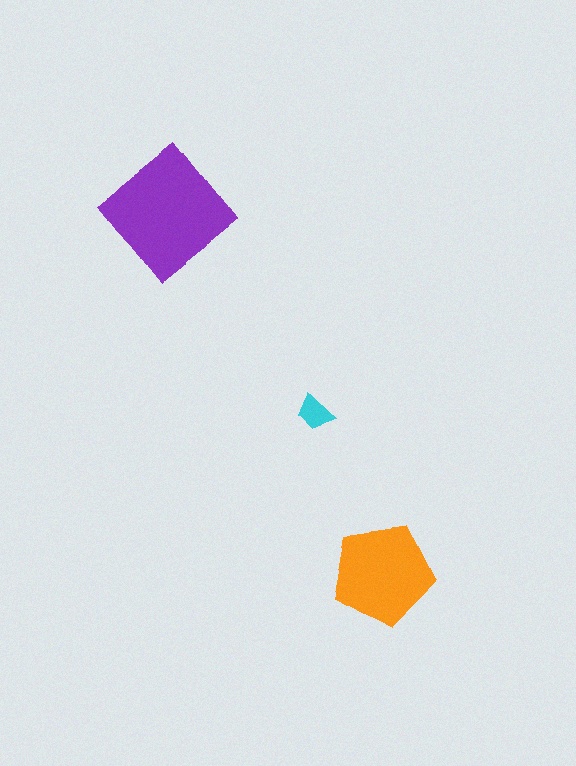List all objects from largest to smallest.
The purple diamond, the orange pentagon, the cyan trapezoid.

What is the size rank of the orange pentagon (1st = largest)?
2nd.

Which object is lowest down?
The orange pentagon is bottommost.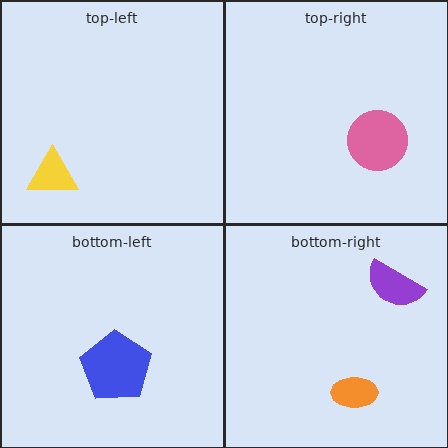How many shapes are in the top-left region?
1.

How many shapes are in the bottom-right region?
2.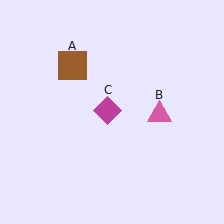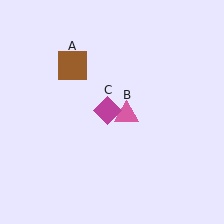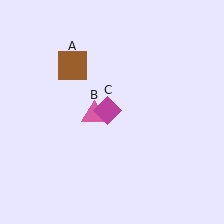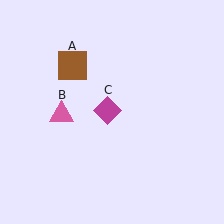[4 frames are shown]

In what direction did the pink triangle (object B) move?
The pink triangle (object B) moved left.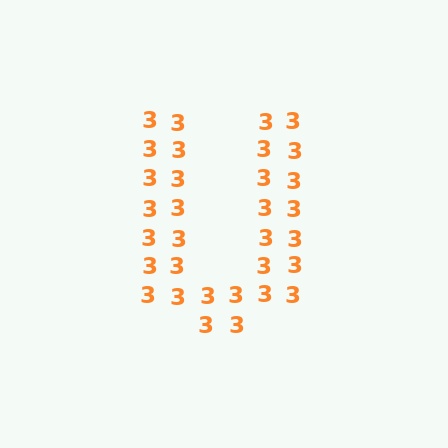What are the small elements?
The small elements are digit 3's.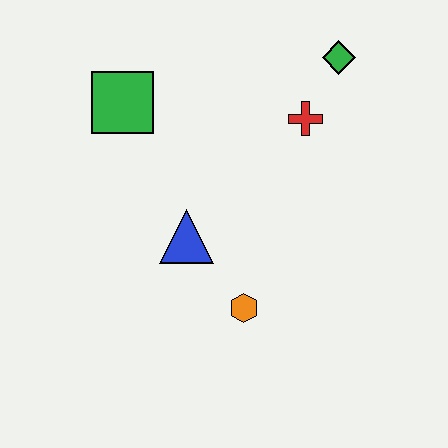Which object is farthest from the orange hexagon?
The green diamond is farthest from the orange hexagon.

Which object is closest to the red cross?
The green diamond is closest to the red cross.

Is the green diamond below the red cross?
No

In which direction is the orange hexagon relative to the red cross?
The orange hexagon is below the red cross.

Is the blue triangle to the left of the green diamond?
Yes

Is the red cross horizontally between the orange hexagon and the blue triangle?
No